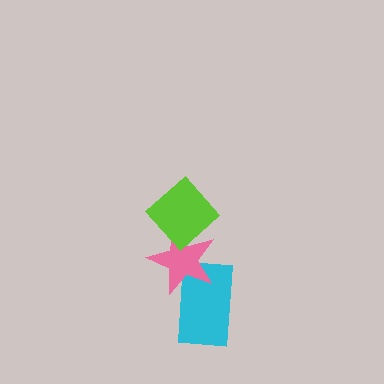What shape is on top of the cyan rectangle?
The pink star is on top of the cyan rectangle.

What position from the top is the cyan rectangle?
The cyan rectangle is 3rd from the top.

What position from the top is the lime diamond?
The lime diamond is 1st from the top.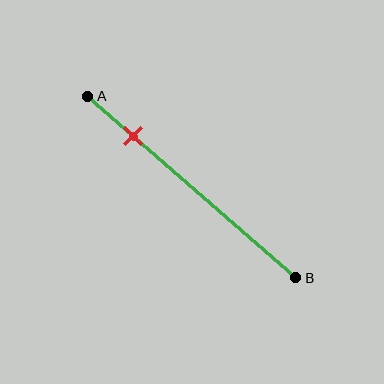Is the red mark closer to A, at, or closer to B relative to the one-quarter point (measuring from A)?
The red mark is closer to point A than the one-quarter point of segment AB.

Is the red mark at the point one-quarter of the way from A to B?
No, the mark is at about 20% from A, not at the 25% one-quarter point.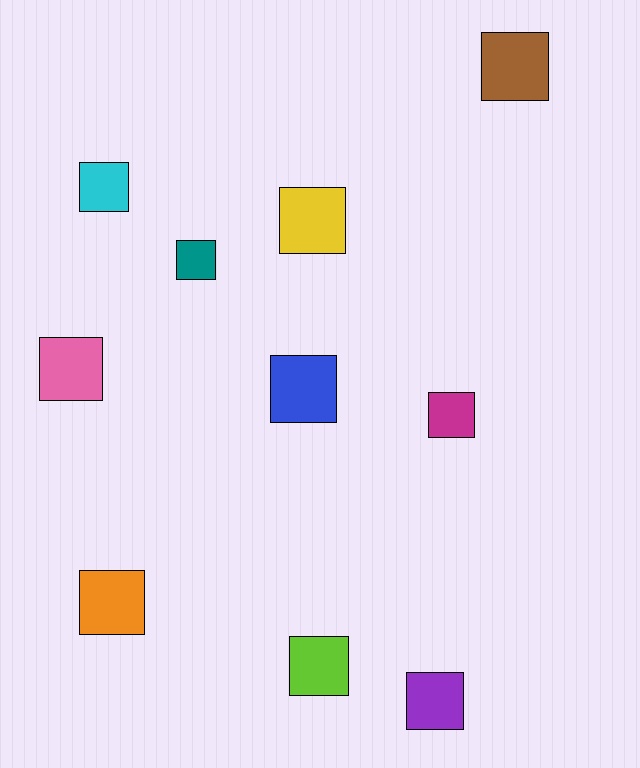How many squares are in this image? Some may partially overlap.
There are 10 squares.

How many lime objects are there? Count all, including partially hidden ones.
There is 1 lime object.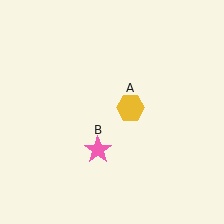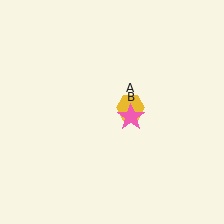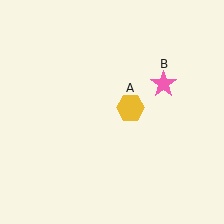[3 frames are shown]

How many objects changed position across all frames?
1 object changed position: pink star (object B).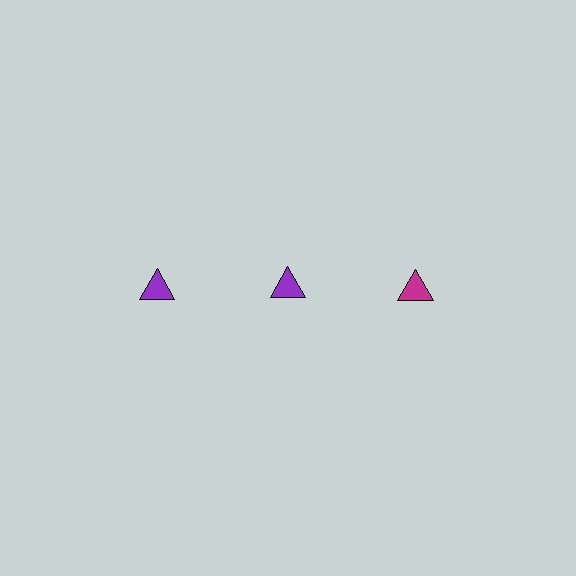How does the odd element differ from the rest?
It has a different color: magenta instead of purple.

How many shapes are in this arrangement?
There are 3 shapes arranged in a grid pattern.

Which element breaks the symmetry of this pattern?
The magenta triangle in the top row, center column breaks the symmetry. All other shapes are purple triangles.